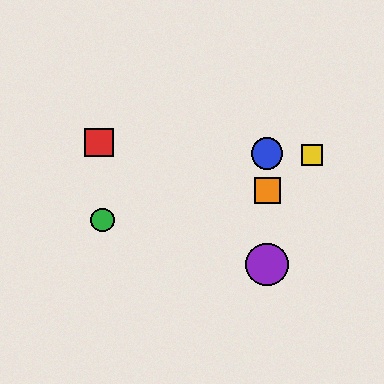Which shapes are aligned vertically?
The blue circle, the purple circle, the orange square are aligned vertically.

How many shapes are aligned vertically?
3 shapes (the blue circle, the purple circle, the orange square) are aligned vertically.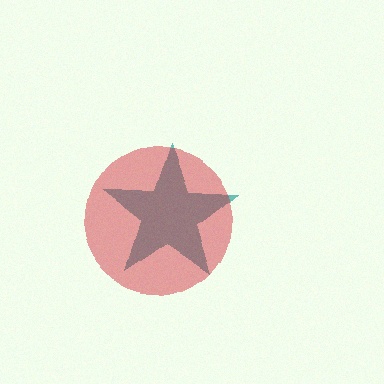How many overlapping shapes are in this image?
There are 2 overlapping shapes in the image.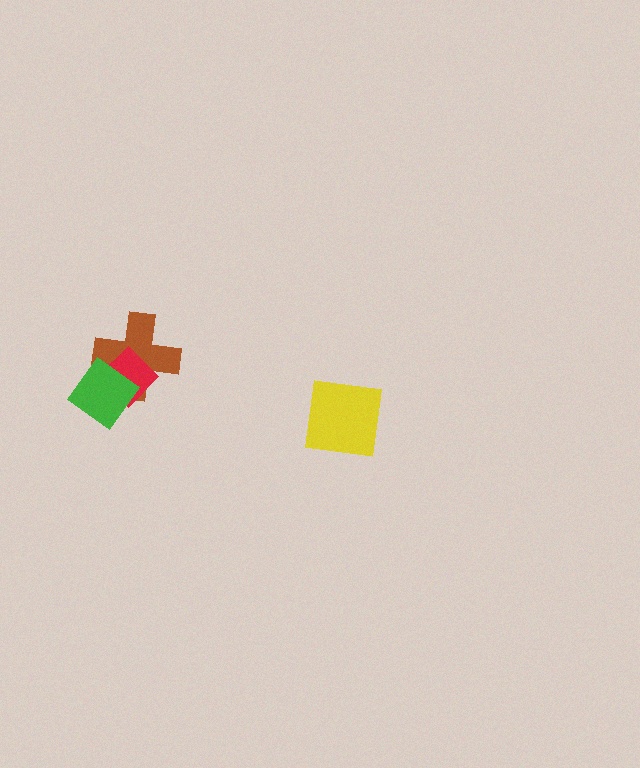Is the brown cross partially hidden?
Yes, it is partially covered by another shape.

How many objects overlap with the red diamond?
2 objects overlap with the red diamond.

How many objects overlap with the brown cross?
2 objects overlap with the brown cross.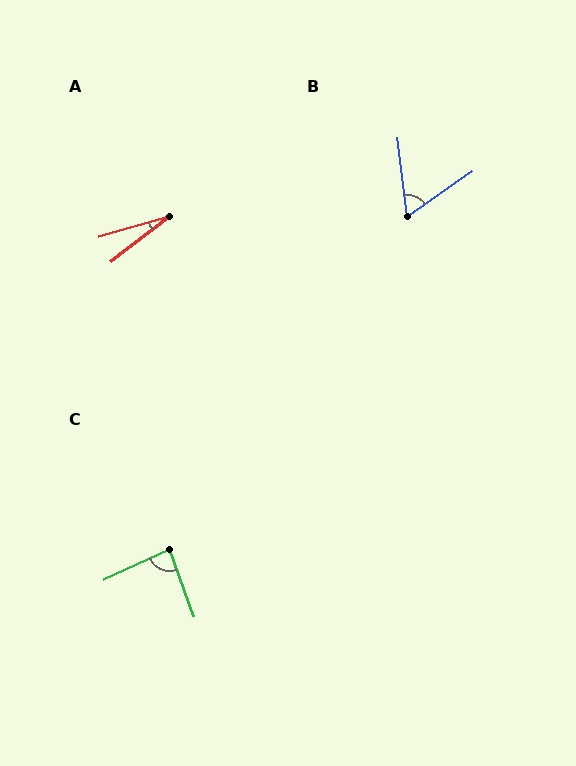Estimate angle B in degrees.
Approximately 62 degrees.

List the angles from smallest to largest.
A (22°), B (62°), C (85°).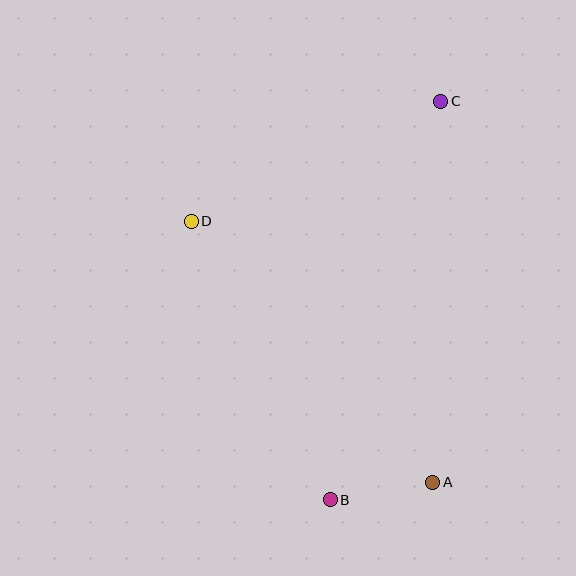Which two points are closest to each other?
Points A and B are closest to each other.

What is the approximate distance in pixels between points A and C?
The distance between A and C is approximately 381 pixels.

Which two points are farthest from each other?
Points B and C are farthest from each other.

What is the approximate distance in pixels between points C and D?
The distance between C and D is approximately 277 pixels.